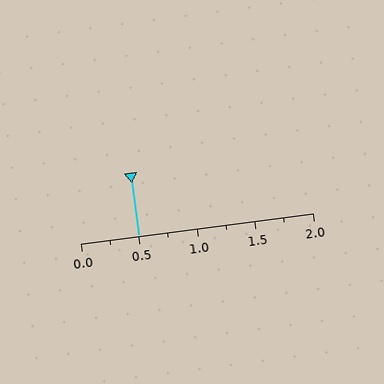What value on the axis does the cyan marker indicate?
The marker indicates approximately 0.5.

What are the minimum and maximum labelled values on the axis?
The axis runs from 0.0 to 2.0.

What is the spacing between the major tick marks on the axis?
The major ticks are spaced 0.5 apart.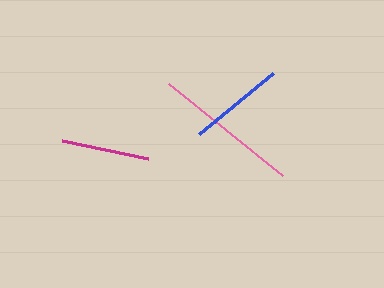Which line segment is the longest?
The pink line is the longest at approximately 147 pixels.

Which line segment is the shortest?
The magenta line is the shortest at approximately 88 pixels.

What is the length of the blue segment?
The blue segment is approximately 96 pixels long.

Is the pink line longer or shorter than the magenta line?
The pink line is longer than the magenta line.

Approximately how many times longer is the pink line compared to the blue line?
The pink line is approximately 1.5 times the length of the blue line.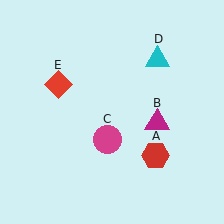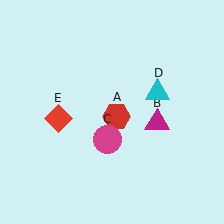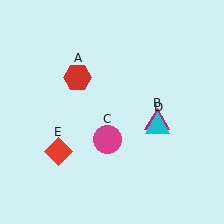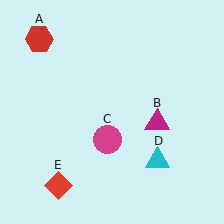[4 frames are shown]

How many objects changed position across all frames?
3 objects changed position: red hexagon (object A), cyan triangle (object D), red diamond (object E).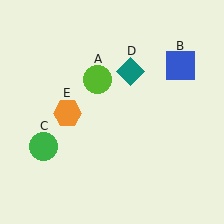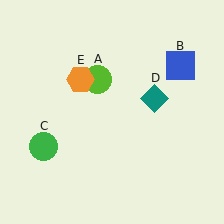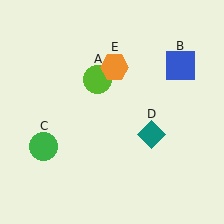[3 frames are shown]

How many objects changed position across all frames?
2 objects changed position: teal diamond (object D), orange hexagon (object E).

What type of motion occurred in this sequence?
The teal diamond (object D), orange hexagon (object E) rotated clockwise around the center of the scene.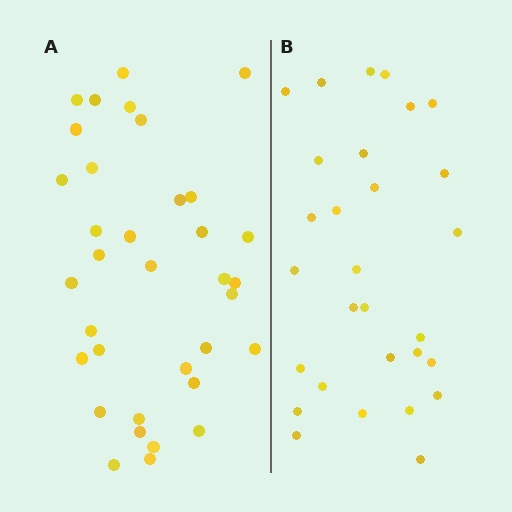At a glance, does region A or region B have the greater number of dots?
Region A (the left region) has more dots.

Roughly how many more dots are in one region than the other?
Region A has about 6 more dots than region B.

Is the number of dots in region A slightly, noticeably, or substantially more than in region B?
Region A has only slightly more — the two regions are fairly close. The ratio is roughly 1.2 to 1.